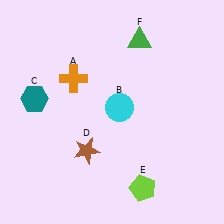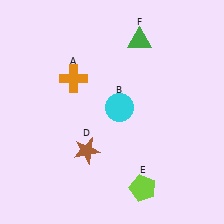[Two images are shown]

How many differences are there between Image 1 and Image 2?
There is 1 difference between the two images.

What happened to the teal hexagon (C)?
The teal hexagon (C) was removed in Image 2. It was in the top-left area of Image 1.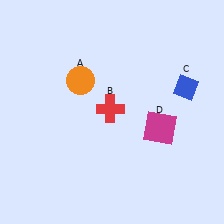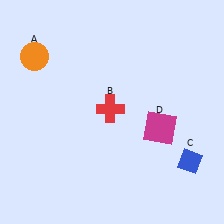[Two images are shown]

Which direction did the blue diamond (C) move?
The blue diamond (C) moved down.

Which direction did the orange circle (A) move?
The orange circle (A) moved left.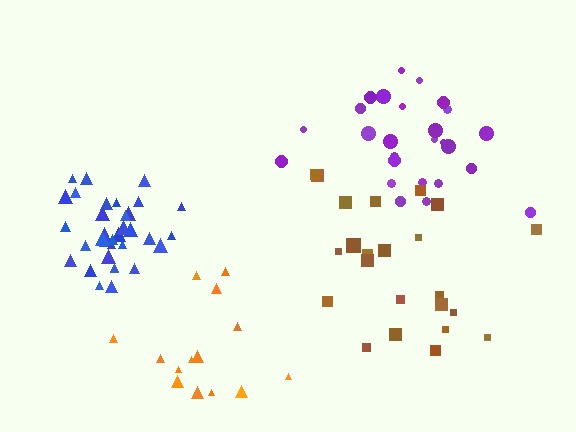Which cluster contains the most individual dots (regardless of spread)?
Blue (35).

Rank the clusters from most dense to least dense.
blue, purple, orange, brown.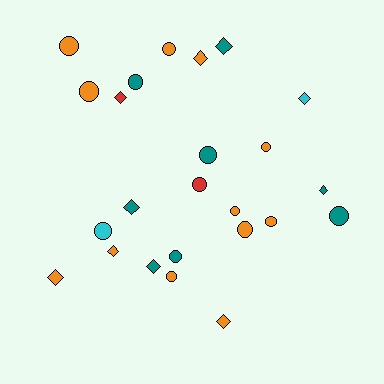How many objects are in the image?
There are 24 objects.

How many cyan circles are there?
There is 1 cyan circle.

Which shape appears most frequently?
Circle, with 14 objects.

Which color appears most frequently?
Orange, with 12 objects.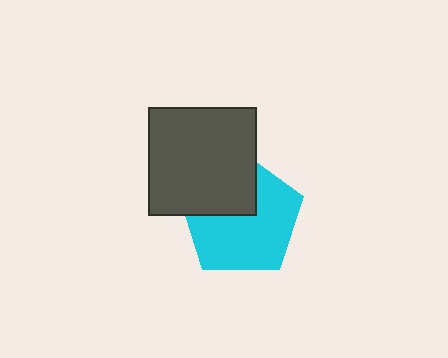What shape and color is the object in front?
The object in front is a dark gray square.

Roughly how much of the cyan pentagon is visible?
Most of it is visible (roughly 66%).